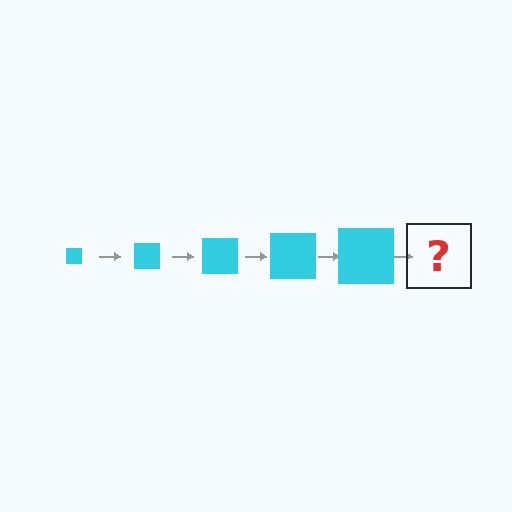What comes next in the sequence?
The next element should be a cyan square, larger than the previous one.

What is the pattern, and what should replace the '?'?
The pattern is that the square gets progressively larger each step. The '?' should be a cyan square, larger than the previous one.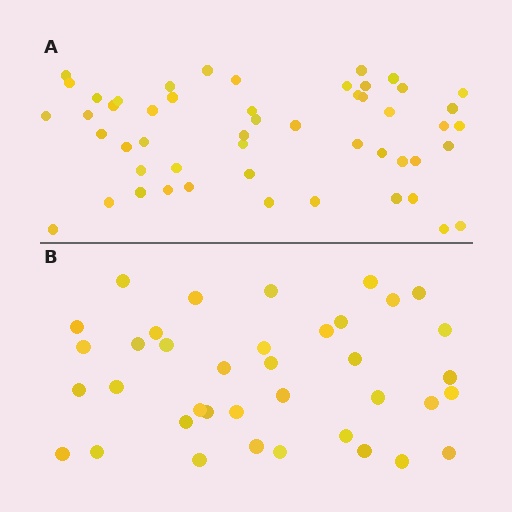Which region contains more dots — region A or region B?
Region A (the top region) has more dots.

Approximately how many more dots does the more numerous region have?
Region A has approximately 15 more dots than region B.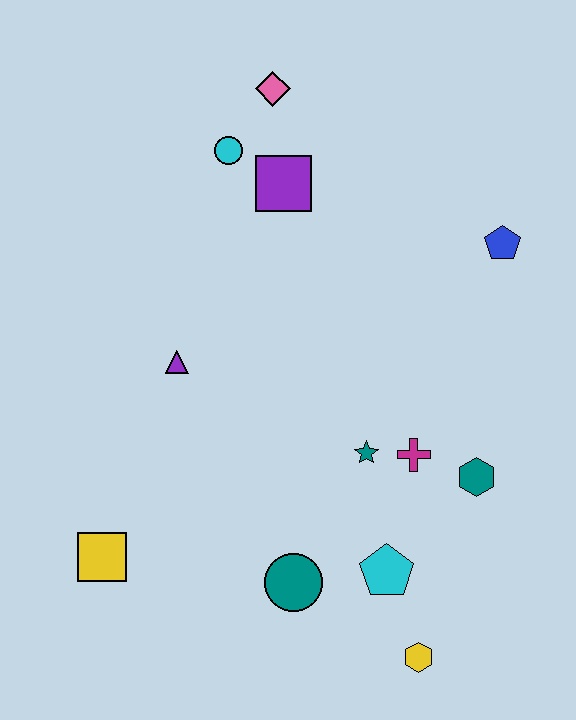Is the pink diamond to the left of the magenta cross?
Yes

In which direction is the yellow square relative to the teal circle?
The yellow square is to the left of the teal circle.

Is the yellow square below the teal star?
Yes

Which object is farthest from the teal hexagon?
The pink diamond is farthest from the teal hexagon.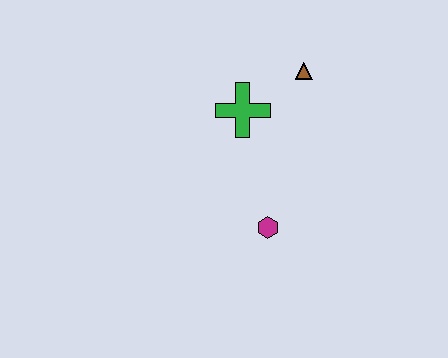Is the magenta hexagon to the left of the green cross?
No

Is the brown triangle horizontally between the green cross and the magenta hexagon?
No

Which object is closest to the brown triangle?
The green cross is closest to the brown triangle.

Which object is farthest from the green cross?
The magenta hexagon is farthest from the green cross.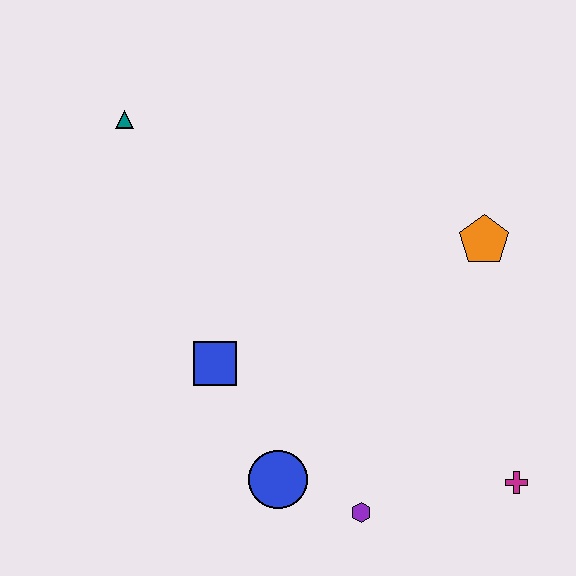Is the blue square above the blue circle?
Yes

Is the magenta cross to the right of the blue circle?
Yes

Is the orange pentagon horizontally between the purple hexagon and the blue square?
No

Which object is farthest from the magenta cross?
The teal triangle is farthest from the magenta cross.